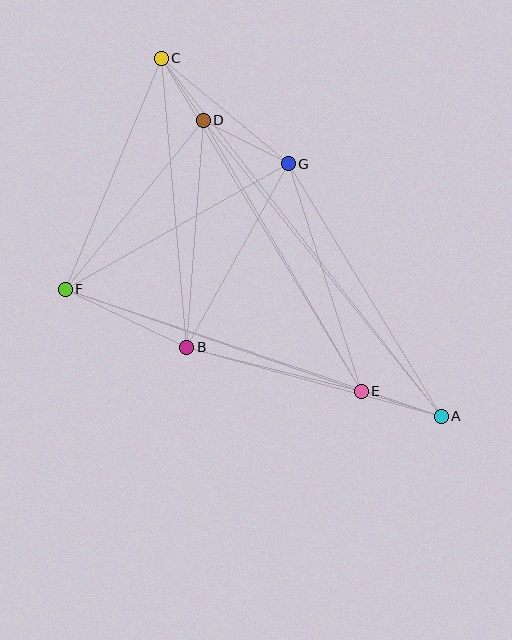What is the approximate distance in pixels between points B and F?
The distance between B and F is approximately 135 pixels.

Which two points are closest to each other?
Points C and D are closest to each other.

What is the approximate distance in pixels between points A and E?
The distance between A and E is approximately 84 pixels.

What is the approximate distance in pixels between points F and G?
The distance between F and G is approximately 256 pixels.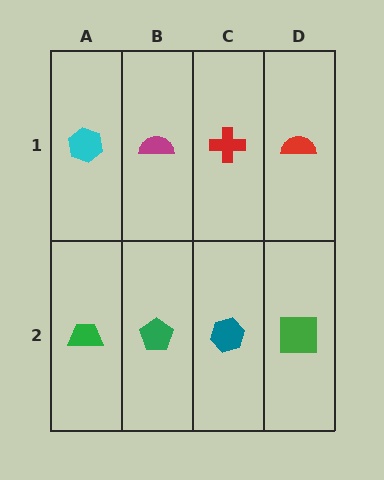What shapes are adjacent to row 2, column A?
A cyan hexagon (row 1, column A), a green pentagon (row 2, column B).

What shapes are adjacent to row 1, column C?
A teal hexagon (row 2, column C), a magenta semicircle (row 1, column B), a red semicircle (row 1, column D).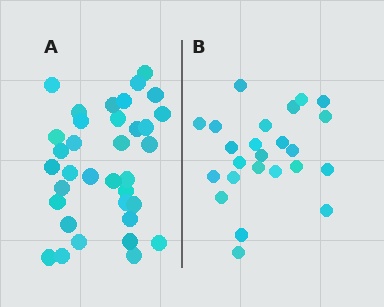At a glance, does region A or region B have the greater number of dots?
Region A (the left region) has more dots.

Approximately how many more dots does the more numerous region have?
Region A has roughly 12 or so more dots than region B.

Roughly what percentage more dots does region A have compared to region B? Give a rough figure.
About 45% more.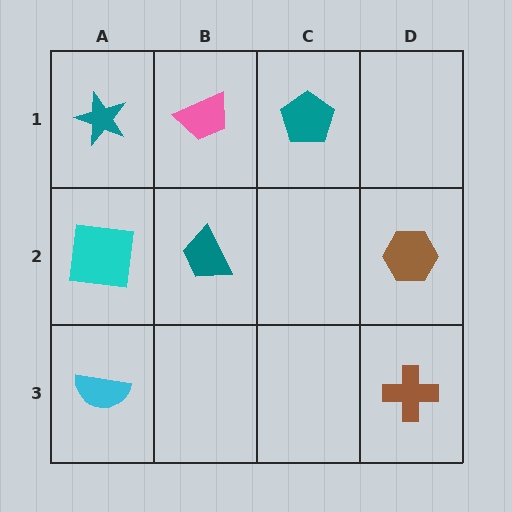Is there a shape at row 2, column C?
No, that cell is empty.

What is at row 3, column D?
A brown cross.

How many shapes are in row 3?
2 shapes.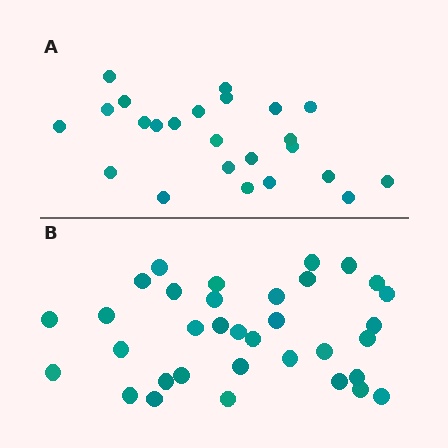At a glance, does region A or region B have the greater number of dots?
Region B (the bottom region) has more dots.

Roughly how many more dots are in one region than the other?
Region B has roughly 10 or so more dots than region A.